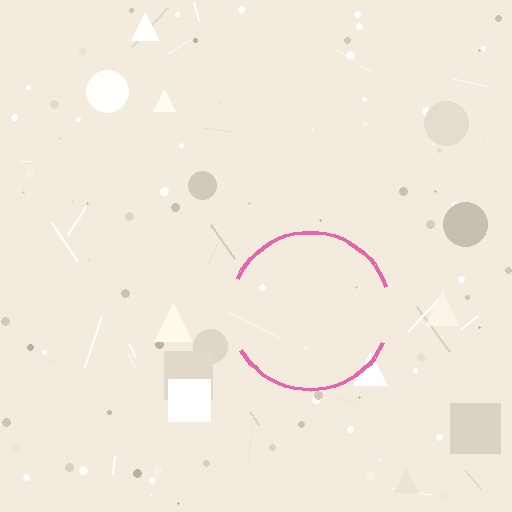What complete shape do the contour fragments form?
The contour fragments form a circle.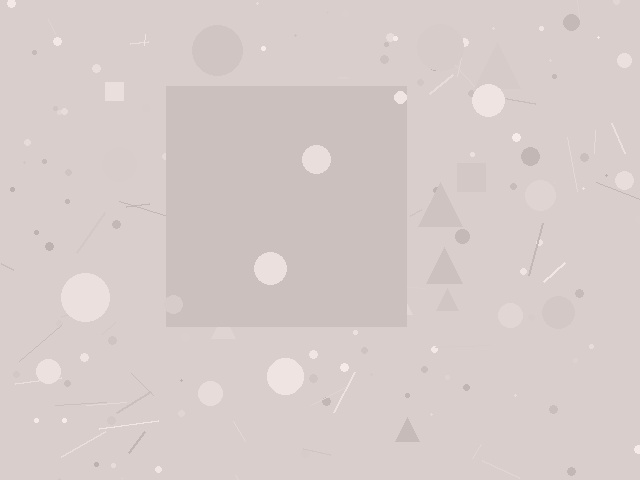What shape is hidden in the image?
A square is hidden in the image.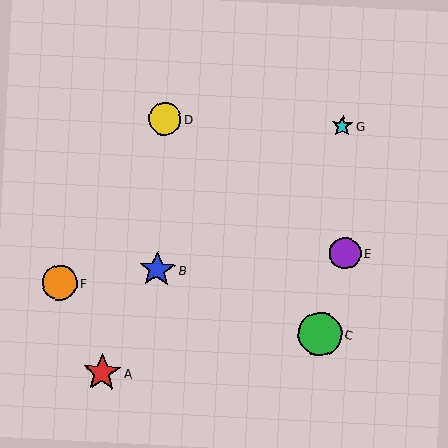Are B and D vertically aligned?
Yes, both are at x≈157.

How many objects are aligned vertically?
2 objects (B, D) are aligned vertically.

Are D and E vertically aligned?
No, D is at x≈165 and E is at x≈345.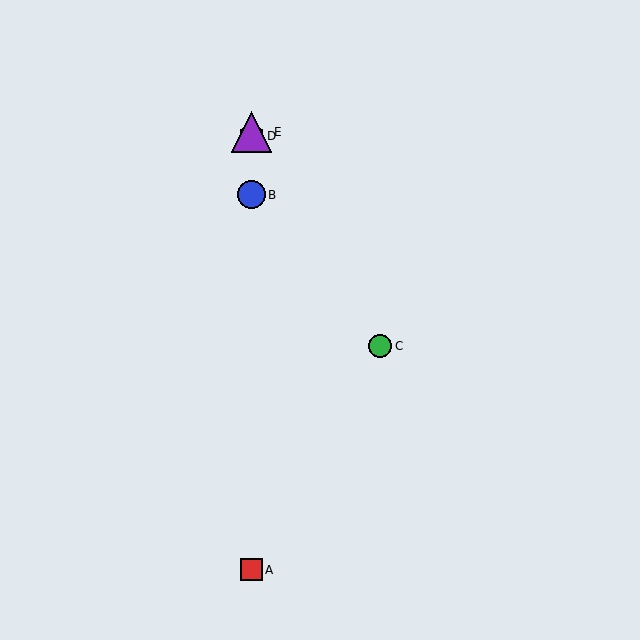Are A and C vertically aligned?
No, A is at x≈251 and C is at x≈380.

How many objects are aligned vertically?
4 objects (A, B, D, E) are aligned vertically.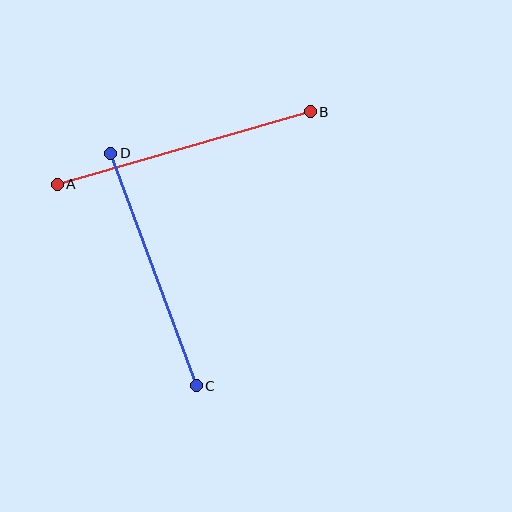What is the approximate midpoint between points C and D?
The midpoint is at approximately (154, 270) pixels.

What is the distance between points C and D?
The distance is approximately 248 pixels.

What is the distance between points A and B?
The distance is approximately 263 pixels.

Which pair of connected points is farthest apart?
Points A and B are farthest apart.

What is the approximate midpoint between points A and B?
The midpoint is at approximately (184, 148) pixels.